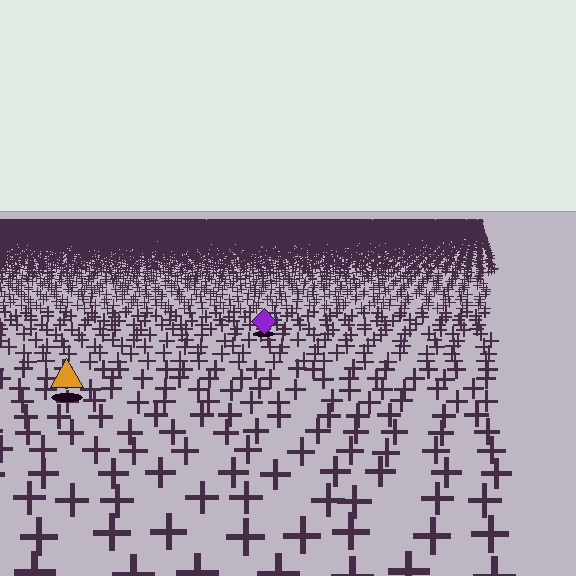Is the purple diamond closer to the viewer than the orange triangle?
No. The orange triangle is closer — you can tell from the texture gradient: the ground texture is coarser near it.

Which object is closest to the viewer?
The orange triangle is closest. The texture marks near it are larger and more spread out.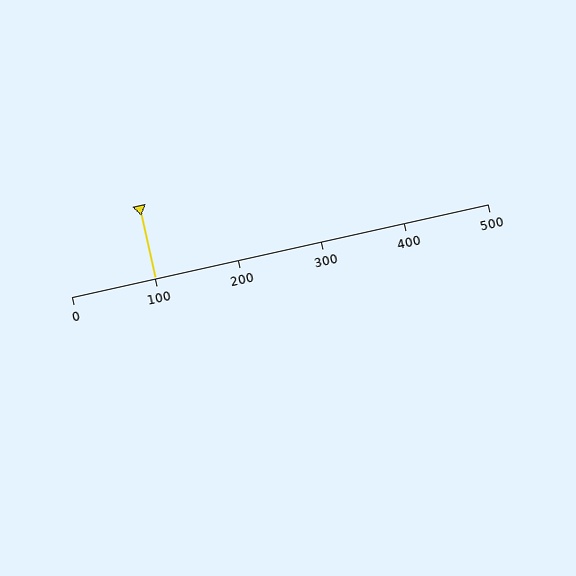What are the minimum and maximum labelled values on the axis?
The axis runs from 0 to 500.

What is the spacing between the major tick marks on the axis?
The major ticks are spaced 100 apart.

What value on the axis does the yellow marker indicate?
The marker indicates approximately 100.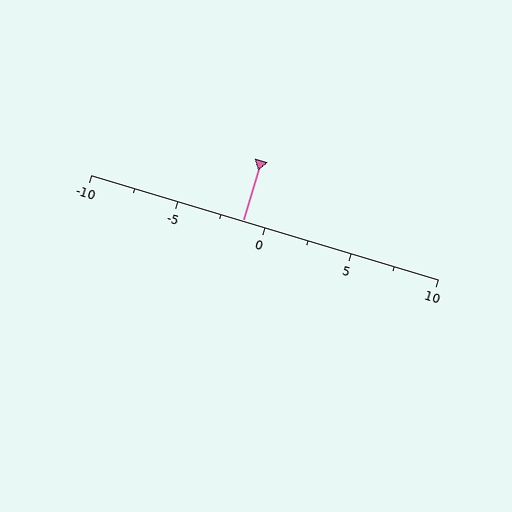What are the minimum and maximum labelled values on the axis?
The axis runs from -10 to 10.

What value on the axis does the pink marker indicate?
The marker indicates approximately -1.2.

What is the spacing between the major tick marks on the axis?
The major ticks are spaced 5 apart.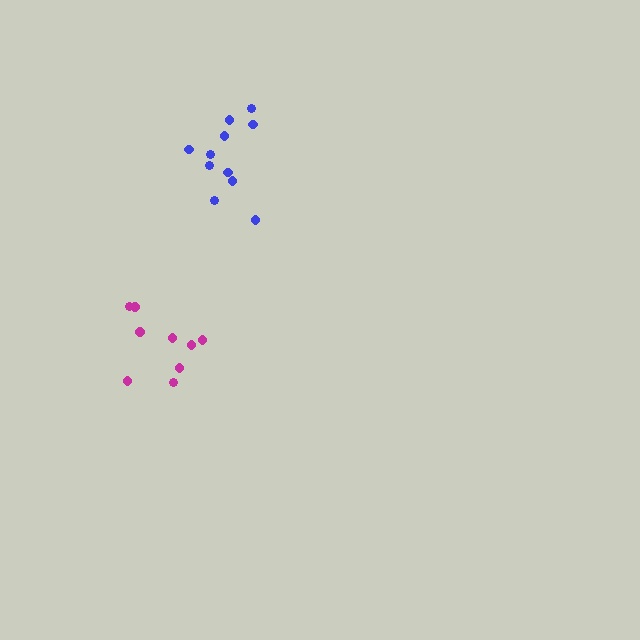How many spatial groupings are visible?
There are 2 spatial groupings.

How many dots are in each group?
Group 1: 9 dots, Group 2: 11 dots (20 total).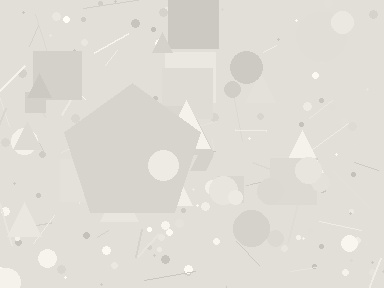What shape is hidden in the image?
A pentagon is hidden in the image.